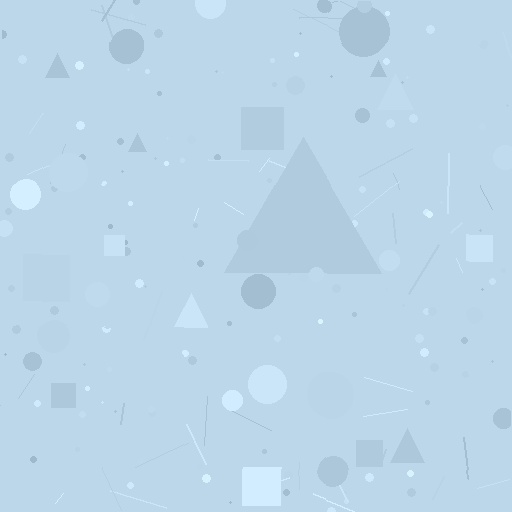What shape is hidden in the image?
A triangle is hidden in the image.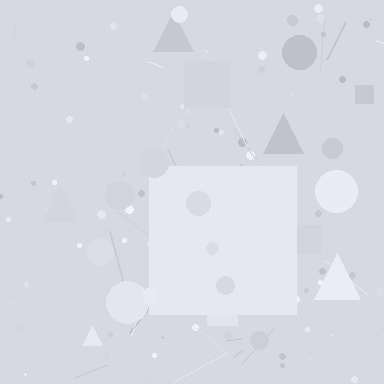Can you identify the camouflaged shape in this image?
The camouflaged shape is a square.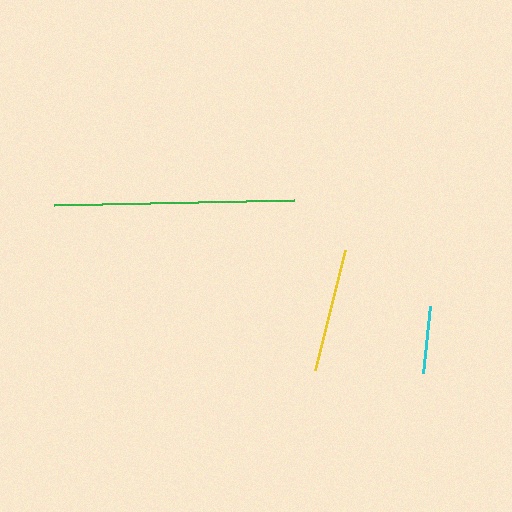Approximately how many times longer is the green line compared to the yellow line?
The green line is approximately 1.9 times the length of the yellow line.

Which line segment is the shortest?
The cyan line is the shortest at approximately 67 pixels.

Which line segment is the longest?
The green line is the longest at approximately 240 pixels.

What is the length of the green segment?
The green segment is approximately 240 pixels long.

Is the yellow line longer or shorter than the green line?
The green line is longer than the yellow line.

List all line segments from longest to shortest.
From longest to shortest: green, yellow, cyan.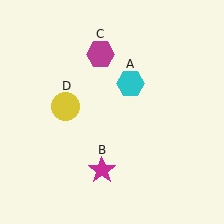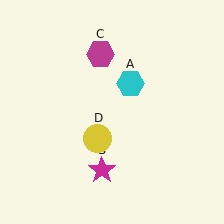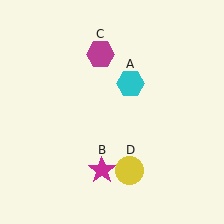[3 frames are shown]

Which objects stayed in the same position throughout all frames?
Cyan hexagon (object A) and magenta star (object B) and magenta hexagon (object C) remained stationary.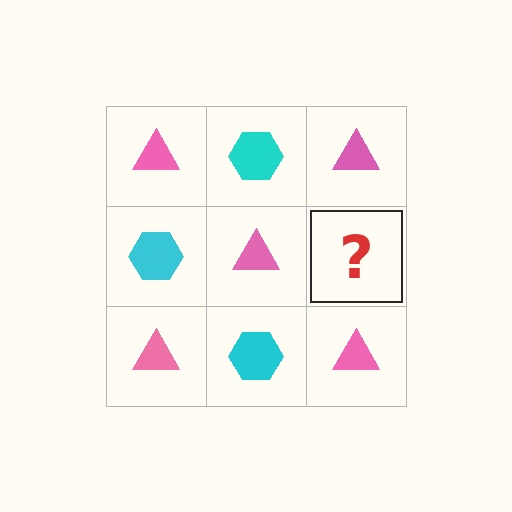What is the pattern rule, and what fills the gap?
The rule is that it alternates pink triangle and cyan hexagon in a checkerboard pattern. The gap should be filled with a cyan hexagon.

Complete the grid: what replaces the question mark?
The question mark should be replaced with a cyan hexagon.